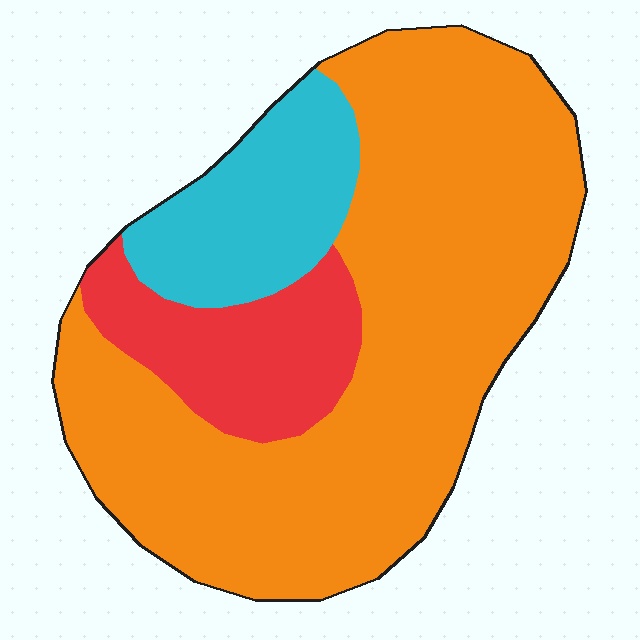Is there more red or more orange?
Orange.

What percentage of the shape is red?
Red covers about 15% of the shape.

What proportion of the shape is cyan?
Cyan takes up about one sixth (1/6) of the shape.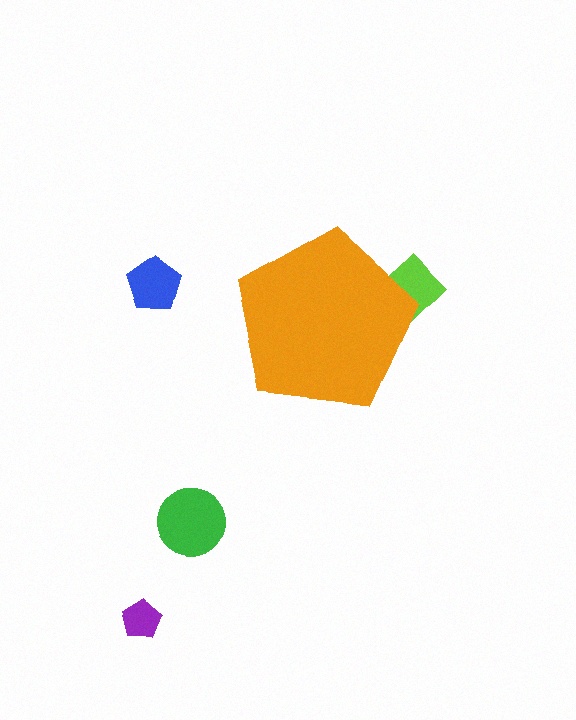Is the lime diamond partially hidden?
Yes, the lime diamond is partially hidden behind the orange pentagon.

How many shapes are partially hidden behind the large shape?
1 shape is partially hidden.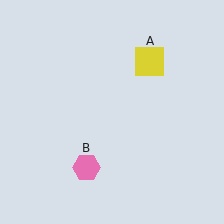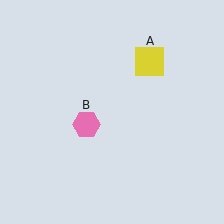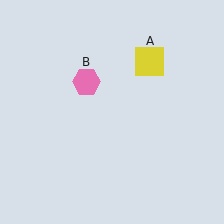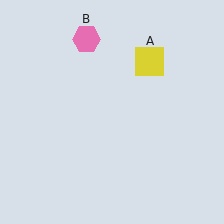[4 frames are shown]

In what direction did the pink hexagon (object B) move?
The pink hexagon (object B) moved up.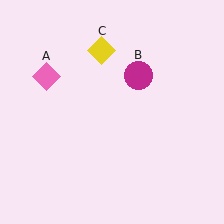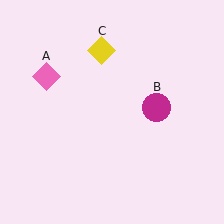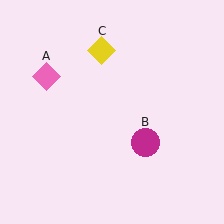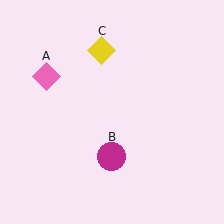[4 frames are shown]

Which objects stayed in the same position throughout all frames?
Pink diamond (object A) and yellow diamond (object C) remained stationary.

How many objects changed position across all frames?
1 object changed position: magenta circle (object B).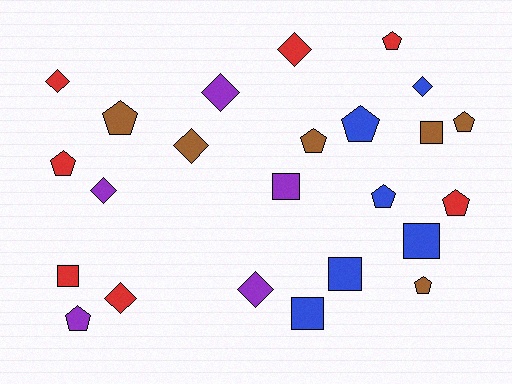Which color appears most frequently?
Red, with 7 objects.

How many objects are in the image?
There are 24 objects.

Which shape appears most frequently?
Pentagon, with 10 objects.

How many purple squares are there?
There is 1 purple square.